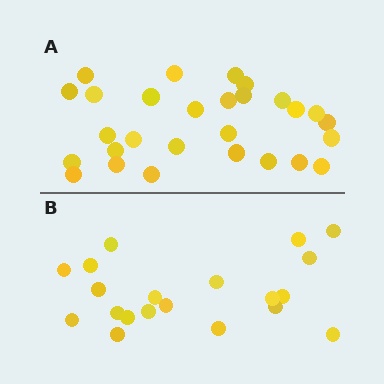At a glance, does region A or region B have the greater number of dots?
Region A (the top region) has more dots.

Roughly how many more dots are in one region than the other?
Region A has roughly 8 or so more dots than region B.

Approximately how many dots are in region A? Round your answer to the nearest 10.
About 30 dots. (The exact count is 28, which rounds to 30.)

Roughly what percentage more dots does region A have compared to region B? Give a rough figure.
About 40% more.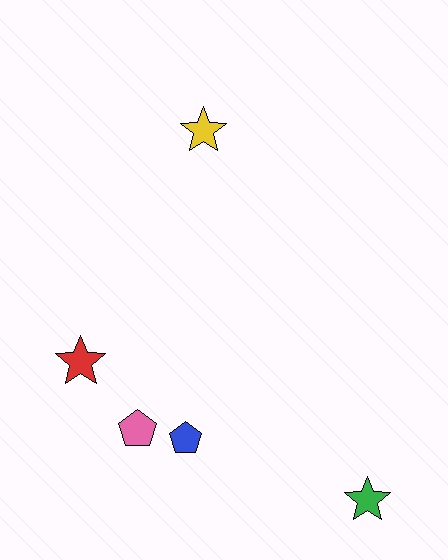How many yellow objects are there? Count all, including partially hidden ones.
There is 1 yellow object.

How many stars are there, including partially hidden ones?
There are 3 stars.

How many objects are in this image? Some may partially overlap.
There are 5 objects.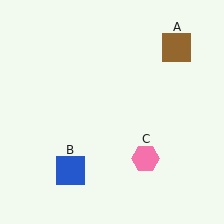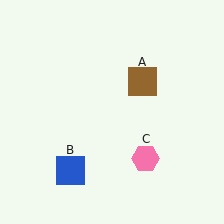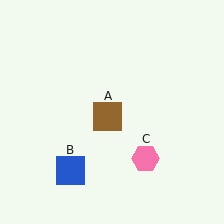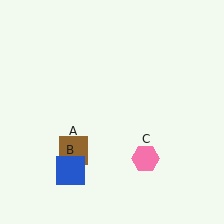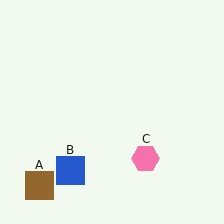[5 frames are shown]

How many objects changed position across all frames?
1 object changed position: brown square (object A).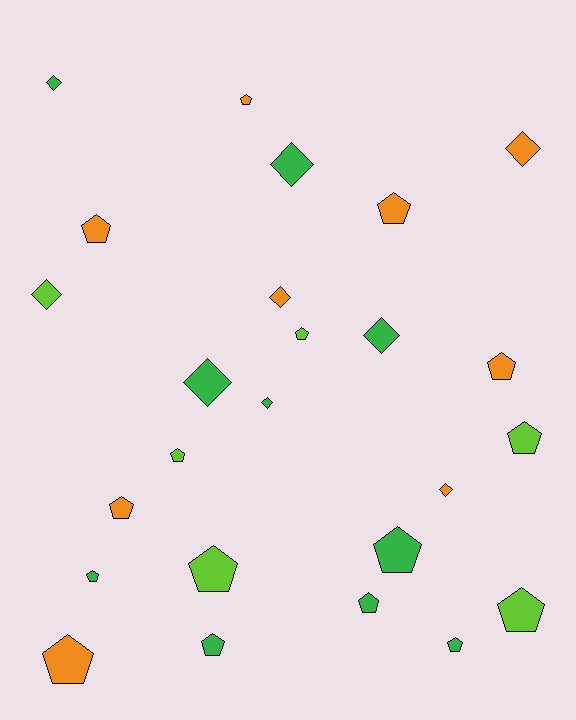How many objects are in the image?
There are 25 objects.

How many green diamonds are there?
There are 5 green diamonds.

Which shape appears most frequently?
Pentagon, with 16 objects.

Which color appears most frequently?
Green, with 10 objects.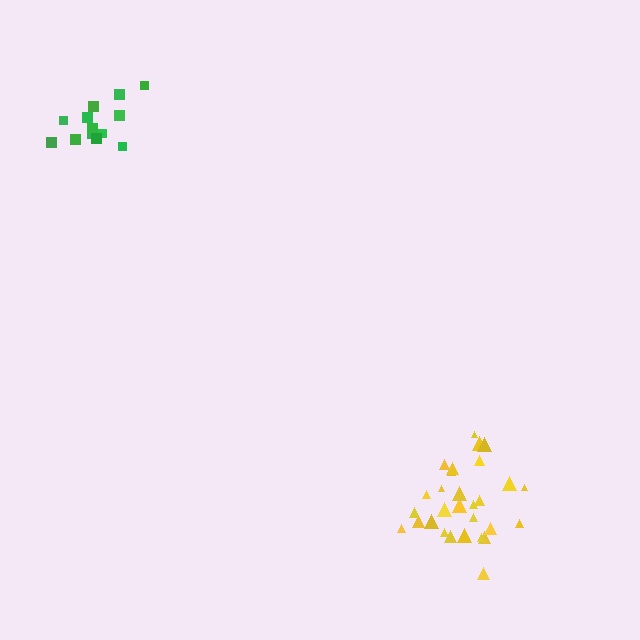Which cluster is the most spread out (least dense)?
Green.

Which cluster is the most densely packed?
Yellow.